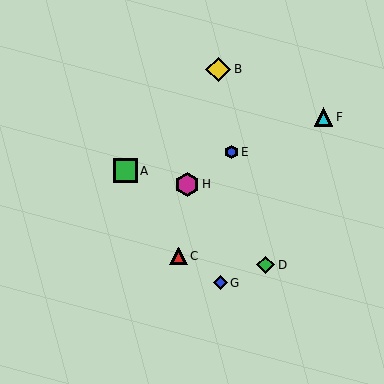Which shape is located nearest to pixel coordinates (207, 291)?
The blue diamond (labeled G) at (220, 283) is nearest to that location.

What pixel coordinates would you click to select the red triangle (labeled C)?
Click at (179, 256) to select the red triangle C.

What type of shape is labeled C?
Shape C is a red triangle.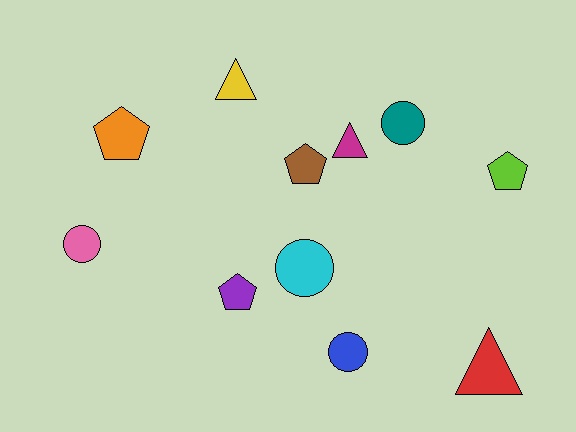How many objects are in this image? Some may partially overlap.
There are 11 objects.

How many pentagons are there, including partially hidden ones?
There are 4 pentagons.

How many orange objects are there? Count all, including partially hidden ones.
There is 1 orange object.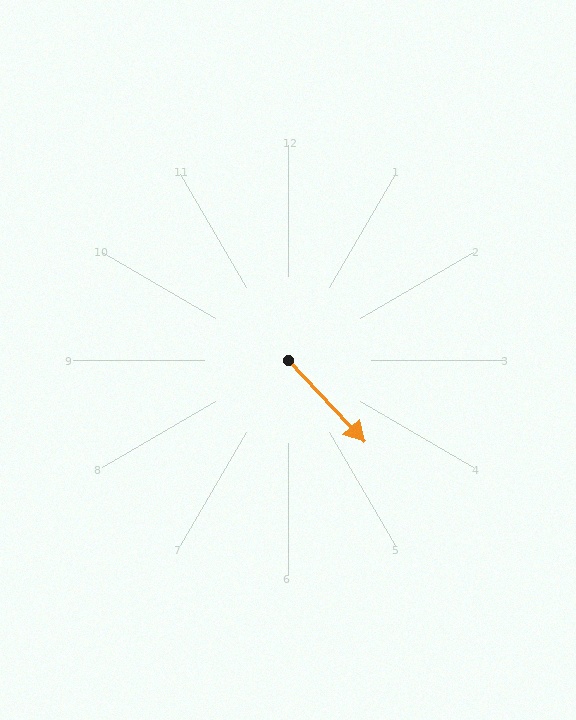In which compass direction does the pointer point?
Southeast.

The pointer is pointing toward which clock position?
Roughly 5 o'clock.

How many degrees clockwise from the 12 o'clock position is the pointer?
Approximately 137 degrees.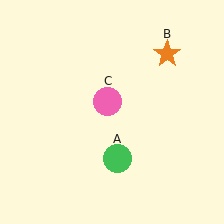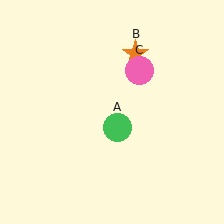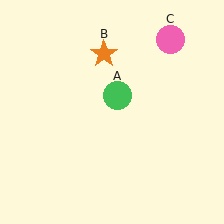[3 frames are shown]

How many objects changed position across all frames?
3 objects changed position: green circle (object A), orange star (object B), pink circle (object C).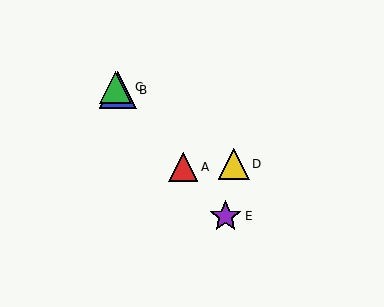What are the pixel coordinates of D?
Object D is at (234, 164).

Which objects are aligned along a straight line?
Objects A, B, C, E are aligned along a straight line.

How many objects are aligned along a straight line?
4 objects (A, B, C, E) are aligned along a straight line.